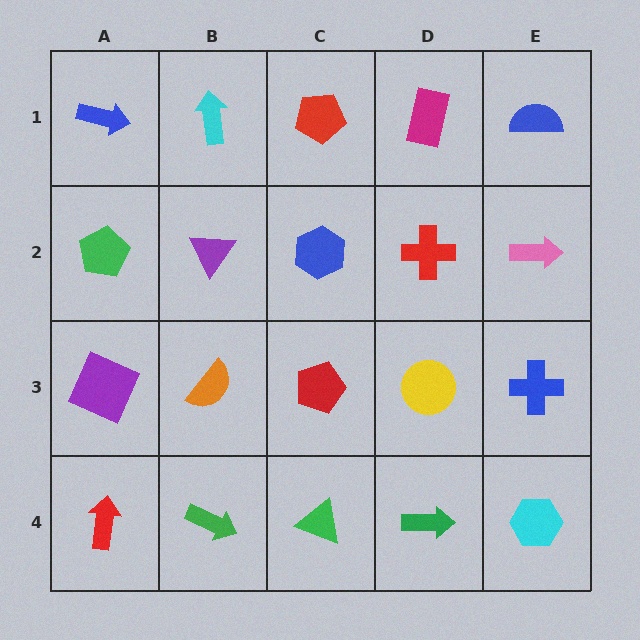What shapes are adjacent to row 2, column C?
A red pentagon (row 1, column C), a red pentagon (row 3, column C), a purple triangle (row 2, column B), a red cross (row 2, column D).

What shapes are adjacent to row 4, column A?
A purple square (row 3, column A), a green arrow (row 4, column B).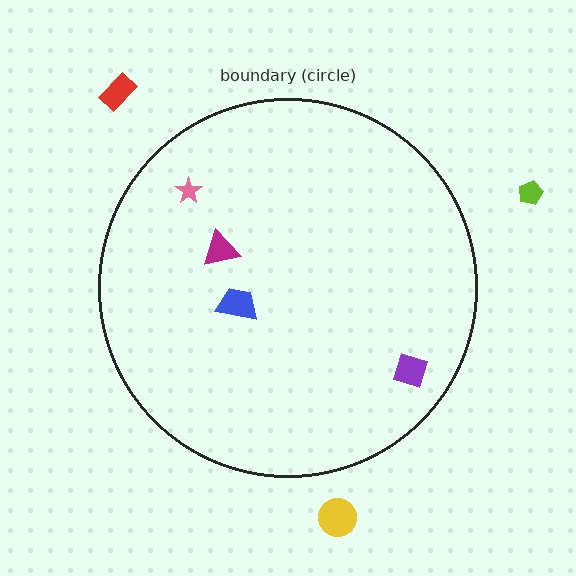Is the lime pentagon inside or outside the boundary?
Outside.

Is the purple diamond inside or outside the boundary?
Inside.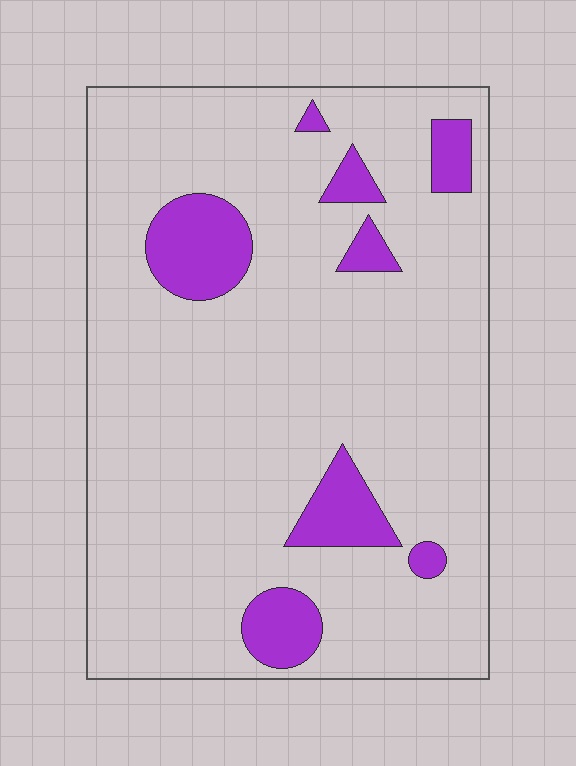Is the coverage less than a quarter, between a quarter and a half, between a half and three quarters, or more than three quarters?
Less than a quarter.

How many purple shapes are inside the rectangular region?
8.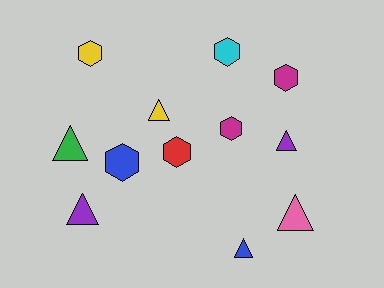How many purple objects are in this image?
There are 2 purple objects.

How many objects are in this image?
There are 12 objects.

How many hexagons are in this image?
There are 6 hexagons.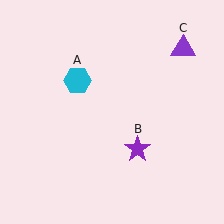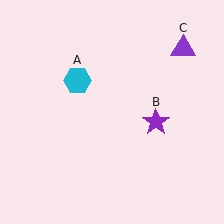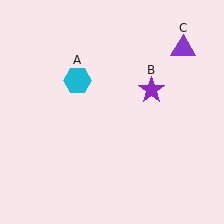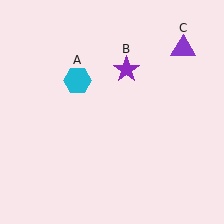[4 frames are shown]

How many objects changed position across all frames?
1 object changed position: purple star (object B).